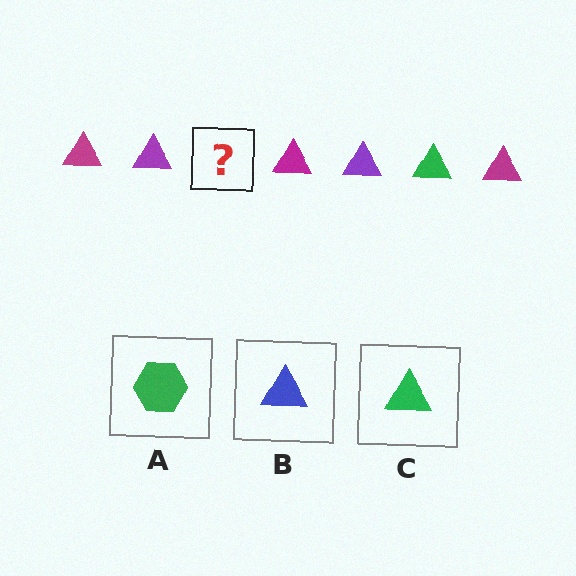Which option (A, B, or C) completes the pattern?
C.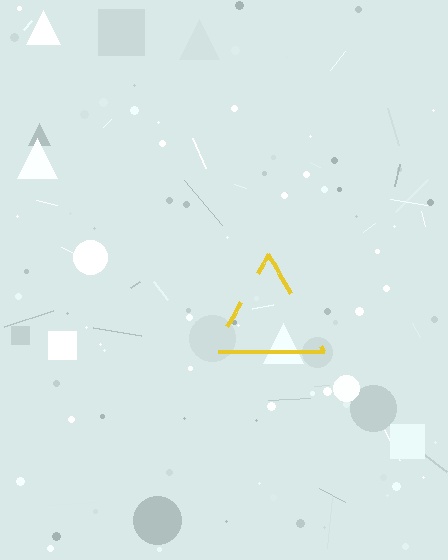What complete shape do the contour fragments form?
The contour fragments form a triangle.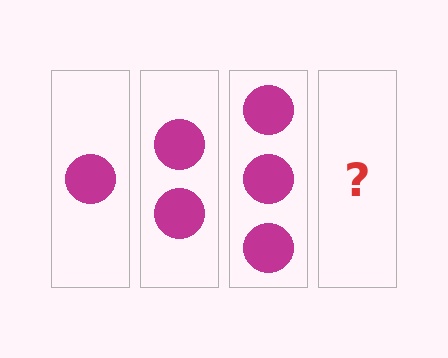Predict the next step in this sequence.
The next step is 4 circles.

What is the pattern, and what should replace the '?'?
The pattern is that each step adds one more circle. The '?' should be 4 circles.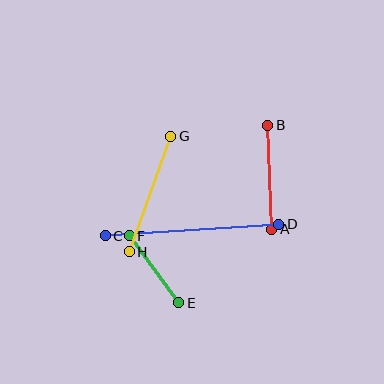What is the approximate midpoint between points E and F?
The midpoint is at approximately (154, 269) pixels.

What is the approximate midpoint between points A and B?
The midpoint is at approximately (270, 177) pixels.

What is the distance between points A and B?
The distance is approximately 104 pixels.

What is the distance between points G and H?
The distance is approximately 123 pixels.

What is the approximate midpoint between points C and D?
The midpoint is at approximately (192, 230) pixels.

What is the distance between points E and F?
The distance is approximately 83 pixels.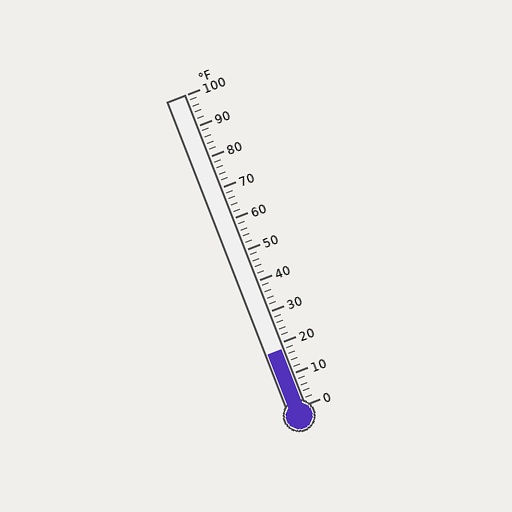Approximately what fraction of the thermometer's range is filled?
The thermometer is filled to approximately 20% of its range.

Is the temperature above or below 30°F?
The temperature is below 30°F.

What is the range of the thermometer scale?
The thermometer scale ranges from 0°F to 100°F.